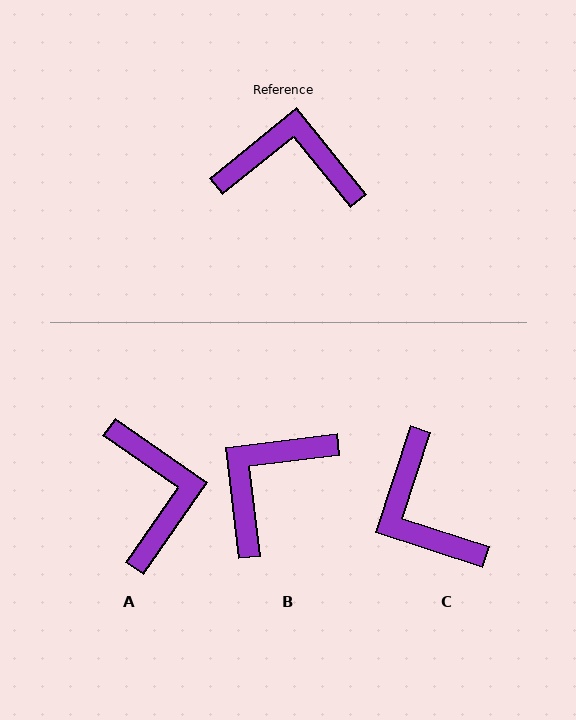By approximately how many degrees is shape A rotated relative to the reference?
Approximately 74 degrees clockwise.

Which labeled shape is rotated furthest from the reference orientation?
C, about 123 degrees away.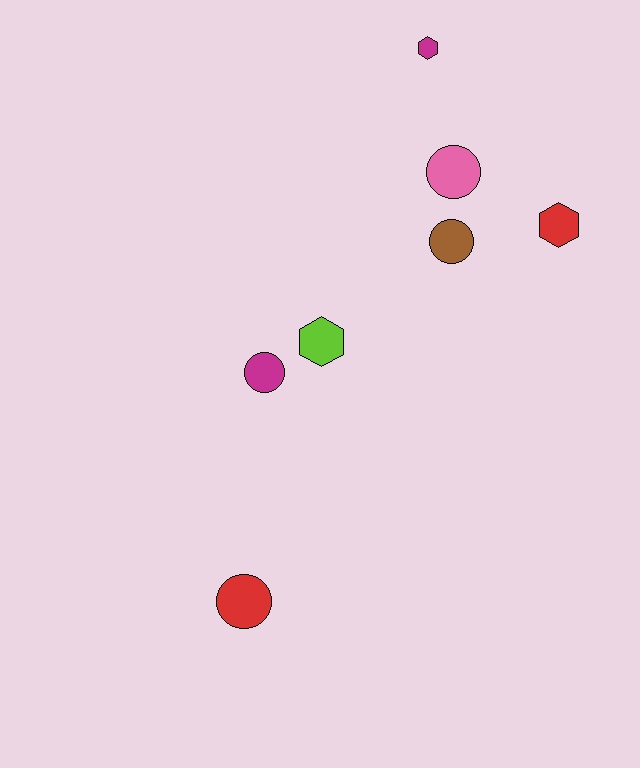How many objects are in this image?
There are 7 objects.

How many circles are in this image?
There are 4 circles.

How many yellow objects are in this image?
There are no yellow objects.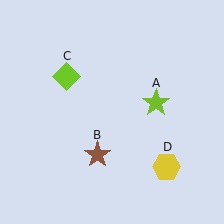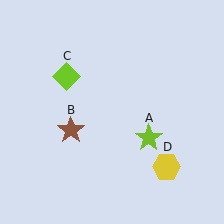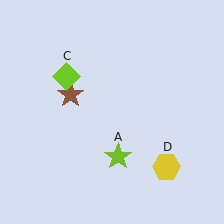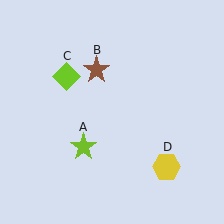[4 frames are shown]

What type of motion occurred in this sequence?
The lime star (object A), brown star (object B) rotated clockwise around the center of the scene.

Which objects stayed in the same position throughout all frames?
Lime diamond (object C) and yellow hexagon (object D) remained stationary.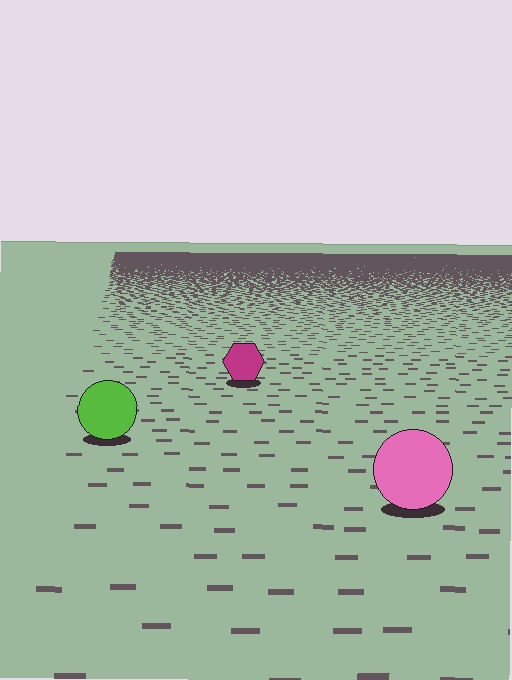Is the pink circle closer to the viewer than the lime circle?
Yes. The pink circle is closer — you can tell from the texture gradient: the ground texture is coarser near it.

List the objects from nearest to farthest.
From nearest to farthest: the pink circle, the lime circle, the magenta hexagon.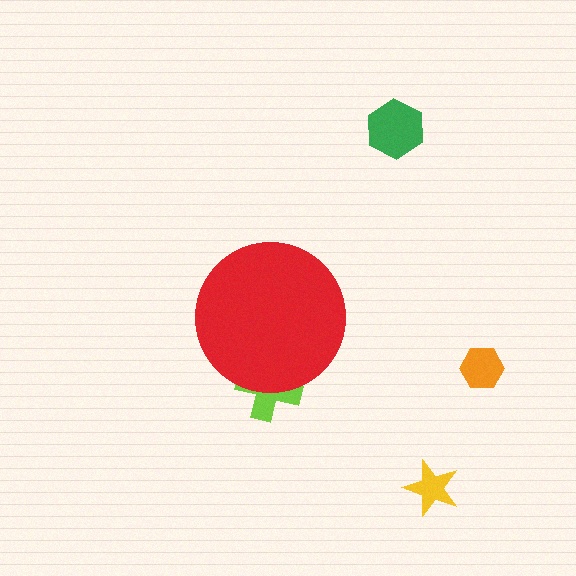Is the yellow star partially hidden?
No, the yellow star is fully visible.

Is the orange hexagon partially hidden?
No, the orange hexagon is fully visible.